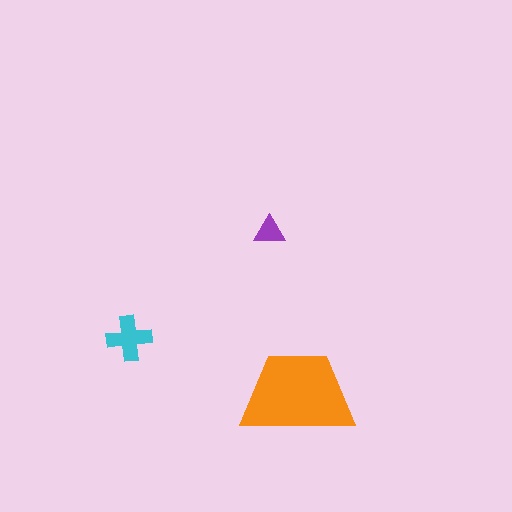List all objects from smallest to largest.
The purple triangle, the cyan cross, the orange trapezoid.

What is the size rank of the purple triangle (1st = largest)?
3rd.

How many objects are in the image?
There are 3 objects in the image.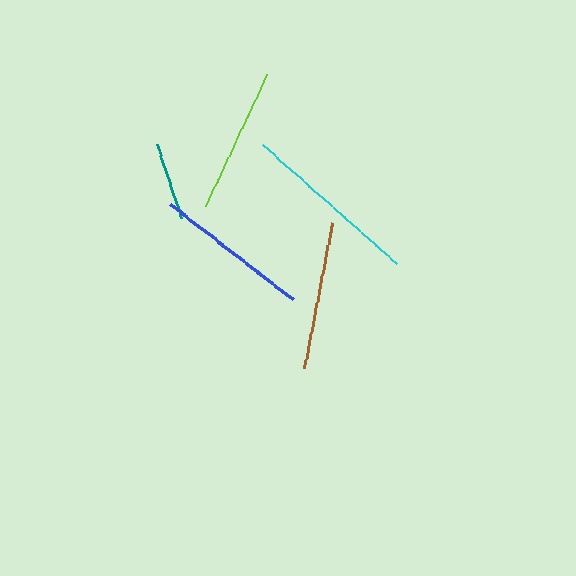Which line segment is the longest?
The cyan line is the longest at approximately 179 pixels.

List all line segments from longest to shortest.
From longest to shortest: cyan, blue, brown, lime, teal.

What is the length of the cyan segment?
The cyan segment is approximately 179 pixels long.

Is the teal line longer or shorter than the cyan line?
The cyan line is longer than the teal line.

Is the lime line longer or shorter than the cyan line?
The cyan line is longer than the lime line.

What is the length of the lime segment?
The lime segment is approximately 146 pixels long.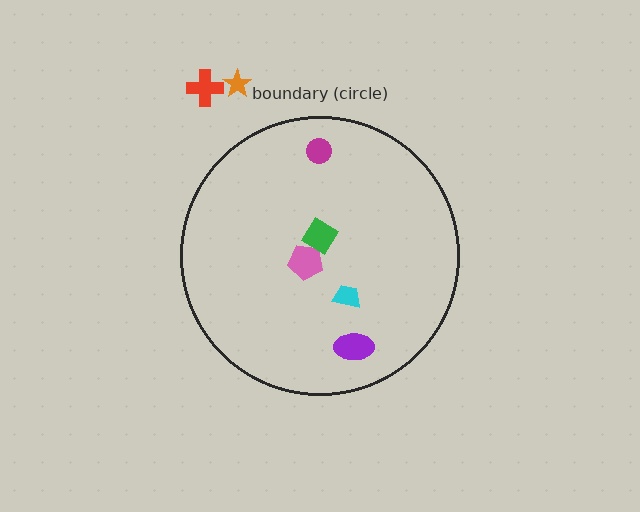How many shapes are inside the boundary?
5 inside, 2 outside.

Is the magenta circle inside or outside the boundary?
Inside.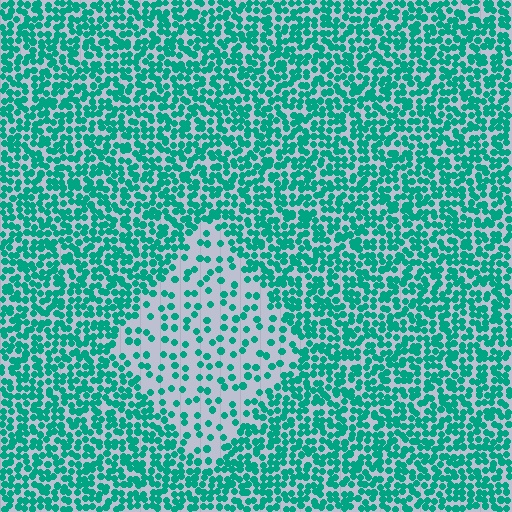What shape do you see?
I see a diamond.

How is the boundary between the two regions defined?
The boundary is defined by a change in element density (approximately 2.6x ratio). All elements are the same color, size, and shape.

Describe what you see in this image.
The image contains small teal elements arranged at two different densities. A diamond-shaped region is visible where the elements are less densely packed than the surrounding area.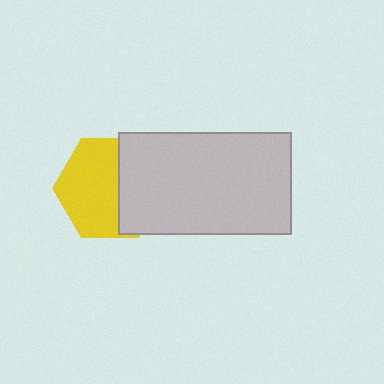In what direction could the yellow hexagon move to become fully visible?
The yellow hexagon could move left. That would shift it out from behind the light gray rectangle entirely.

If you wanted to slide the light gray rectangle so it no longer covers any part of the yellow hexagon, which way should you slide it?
Slide it right — that is the most direct way to separate the two shapes.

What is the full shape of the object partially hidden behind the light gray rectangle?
The partially hidden object is a yellow hexagon.